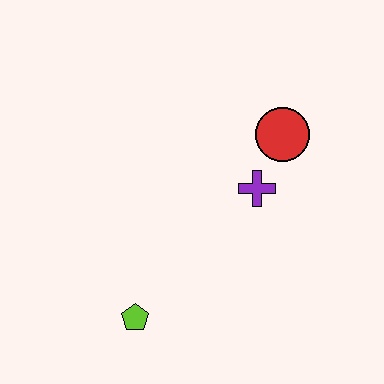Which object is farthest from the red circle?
The lime pentagon is farthest from the red circle.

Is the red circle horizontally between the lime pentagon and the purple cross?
No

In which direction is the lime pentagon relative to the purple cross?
The lime pentagon is below the purple cross.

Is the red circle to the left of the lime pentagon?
No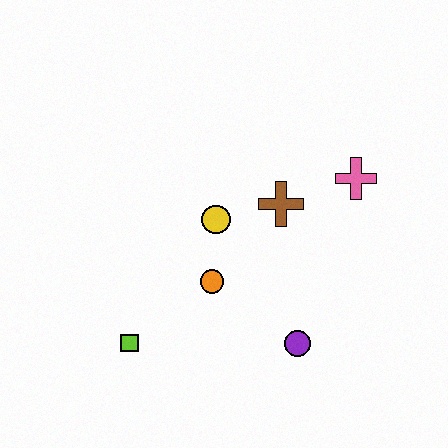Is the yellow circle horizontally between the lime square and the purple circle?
Yes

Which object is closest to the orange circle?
The yellow circle is closest to the orange circle.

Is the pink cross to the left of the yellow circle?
No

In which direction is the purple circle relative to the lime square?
The purple circle is to the right of the lime square.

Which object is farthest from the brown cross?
The lime square is farthest from the brown cross.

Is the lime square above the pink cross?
No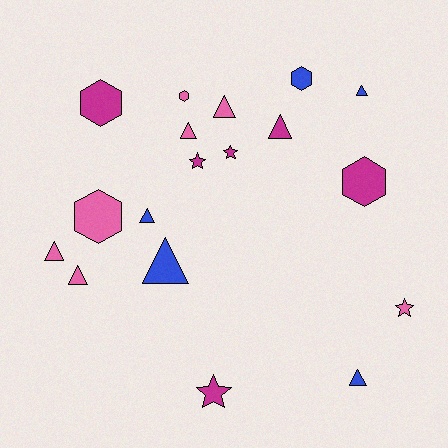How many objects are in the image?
There are 18 objects.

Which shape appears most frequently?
Triangle, with 9 objects.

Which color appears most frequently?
Pink, with 7 objects.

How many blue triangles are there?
There are 4 blue triangles.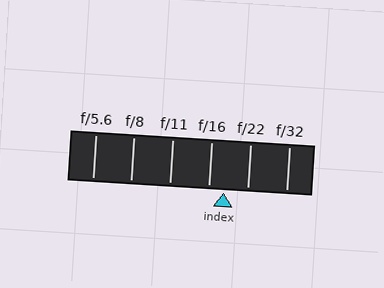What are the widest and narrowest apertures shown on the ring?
The widest aperture shown is f/5.6 and the narrowest is f/32.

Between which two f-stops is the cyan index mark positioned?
The index mark is between f/16 and f/22.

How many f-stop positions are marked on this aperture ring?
There are 6 f-stop positions marked.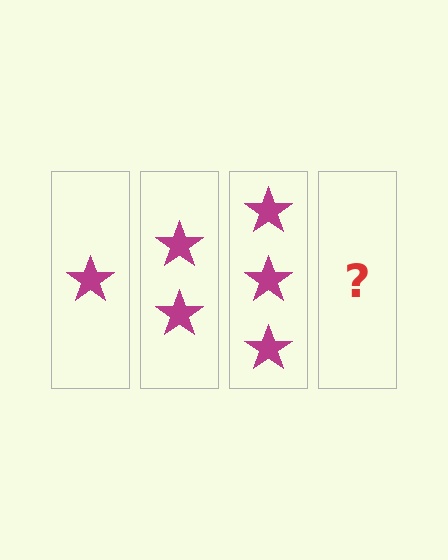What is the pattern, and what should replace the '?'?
The pattern is that each step adds one more star. The '?' should be 4 stars.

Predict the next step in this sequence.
The next step is 4 stars.